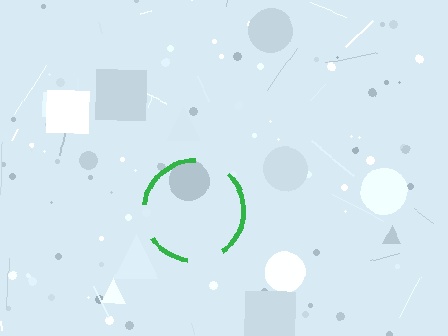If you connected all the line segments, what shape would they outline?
They would outline a circle.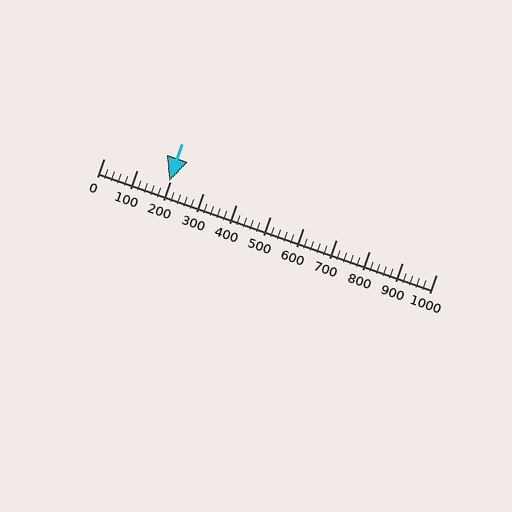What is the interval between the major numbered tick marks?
The major tick marks are spaced 100 units apart.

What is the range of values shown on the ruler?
The ruler shows values from 0 to 1000.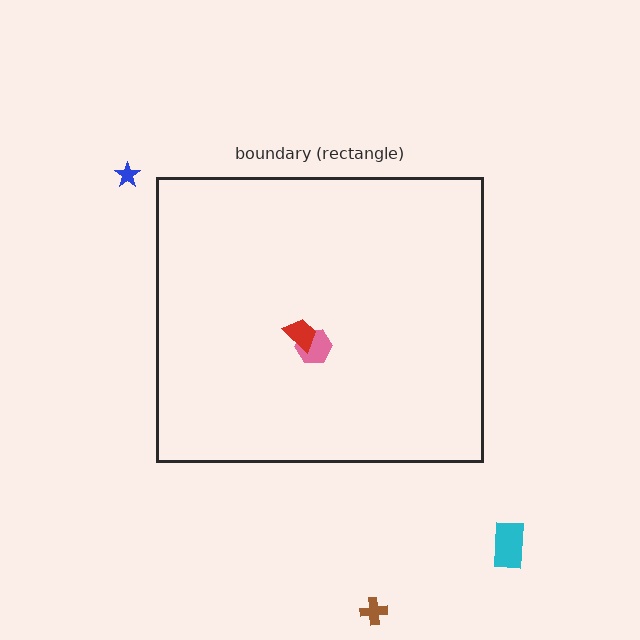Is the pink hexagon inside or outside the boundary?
Inside.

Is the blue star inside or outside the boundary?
Outside.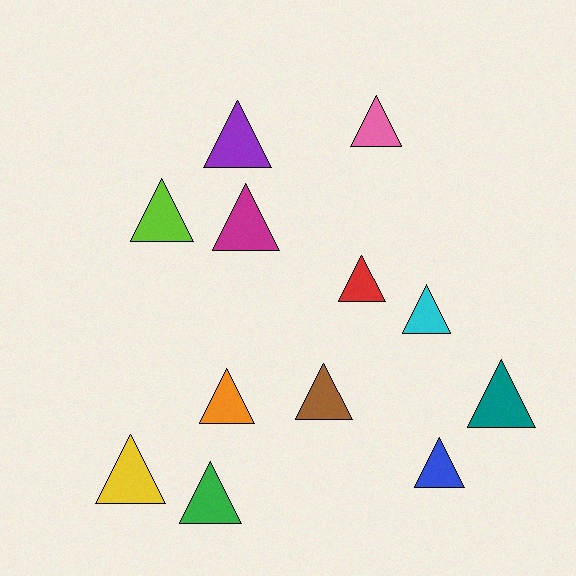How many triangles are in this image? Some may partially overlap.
There are 12 triangles.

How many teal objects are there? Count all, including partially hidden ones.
There is 1 teal object.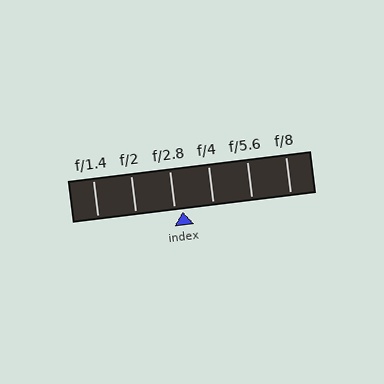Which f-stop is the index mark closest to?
The index mark is closest to f/2.8.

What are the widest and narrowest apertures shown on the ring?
The widest aperture shown is f/1.4 and the narrowest is f/8.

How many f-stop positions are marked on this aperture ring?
There are 6 f-stop positions marked.